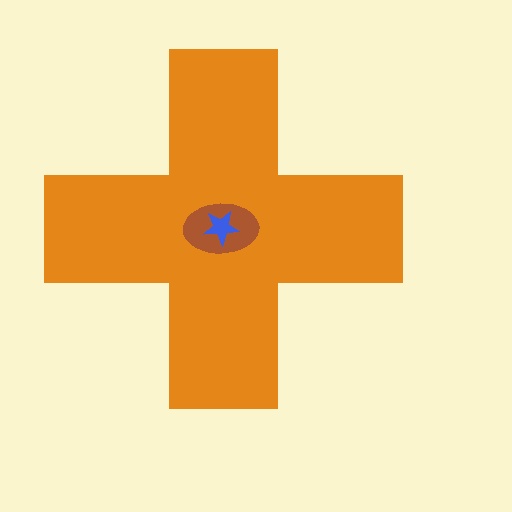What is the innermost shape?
The blue star.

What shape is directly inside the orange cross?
The brown ellipse.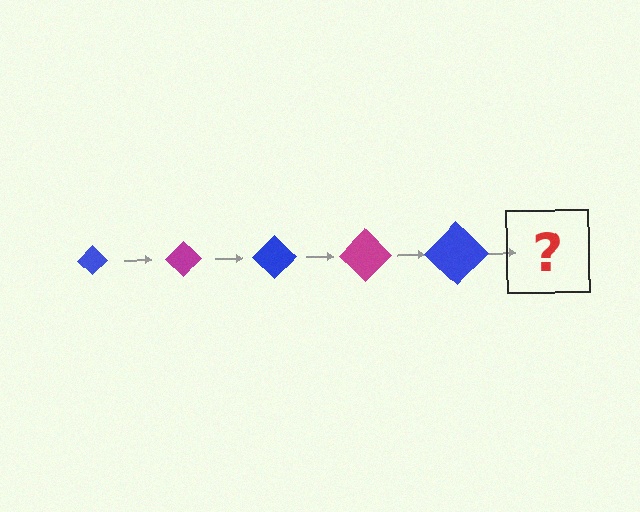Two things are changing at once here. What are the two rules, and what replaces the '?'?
The two rules are that the diamond grows larger each step and the color cycles through blue and magenta. The '?' should be a magenta diamond, larger than the previous one.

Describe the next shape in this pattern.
It should be a magenta diamond, larger than the previous one.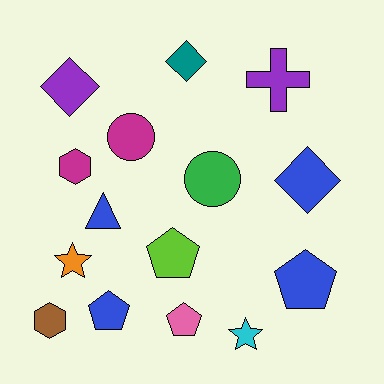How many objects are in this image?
There are 15 objects.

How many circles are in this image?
There are 2 circles.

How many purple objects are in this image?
There are 2 purple objects.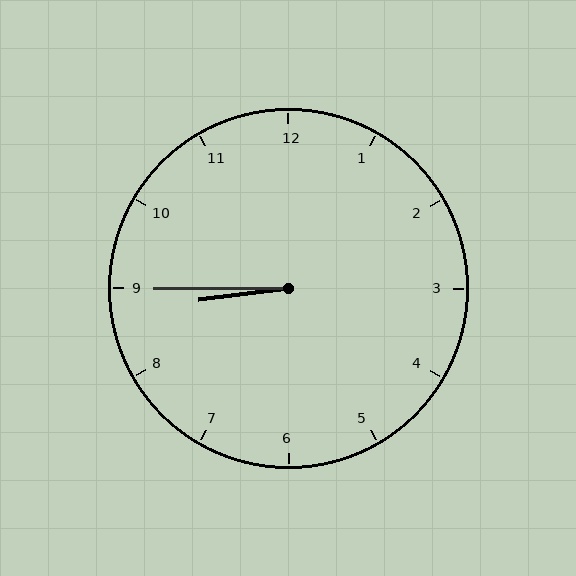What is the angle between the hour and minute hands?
Approximately 8 degrees.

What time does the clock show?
8:45.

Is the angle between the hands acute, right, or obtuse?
It is acute.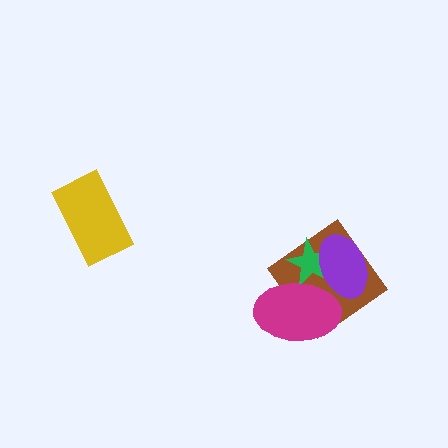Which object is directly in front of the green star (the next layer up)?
The magenta ellipse is directly in front of the green star.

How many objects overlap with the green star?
3 objects overlap with the green star.